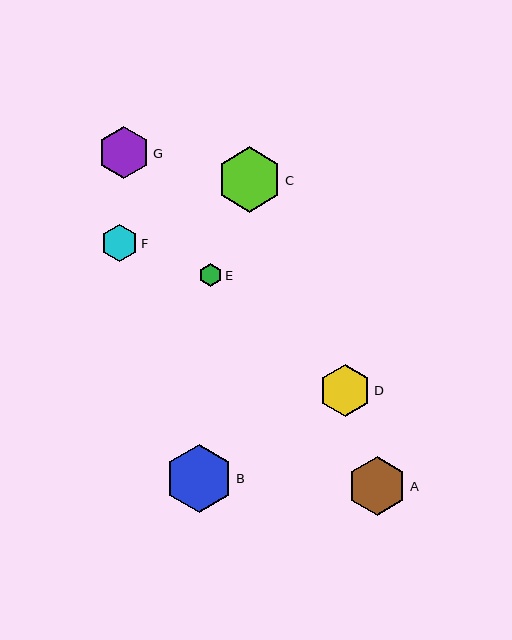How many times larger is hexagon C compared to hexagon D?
Hexagon C is approximately 1.3 times the size of hexagon D.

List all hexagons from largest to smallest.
From largest to smallest: B, C, A, G, D, F, E.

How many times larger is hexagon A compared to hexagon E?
Hexagon A is approximately 2.6 times the size of hexagon E.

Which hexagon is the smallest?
Hexagon E is the smallest with a size of approximately 23 pixels.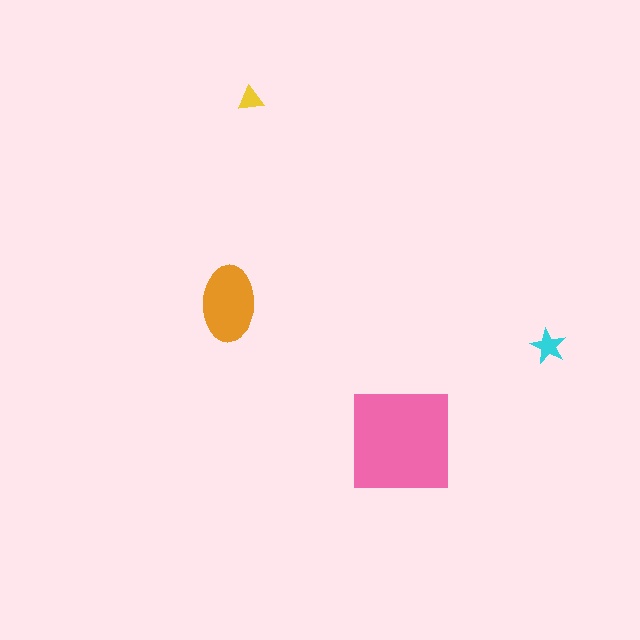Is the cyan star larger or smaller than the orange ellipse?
Smaller.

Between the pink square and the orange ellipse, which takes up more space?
The pink square.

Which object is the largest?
The pink square.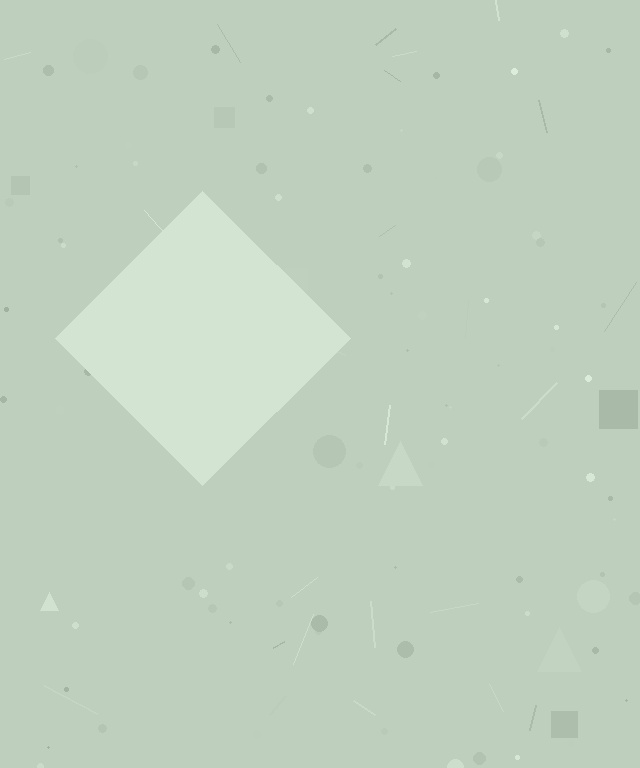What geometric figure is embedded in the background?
A diamond is embedded in the background.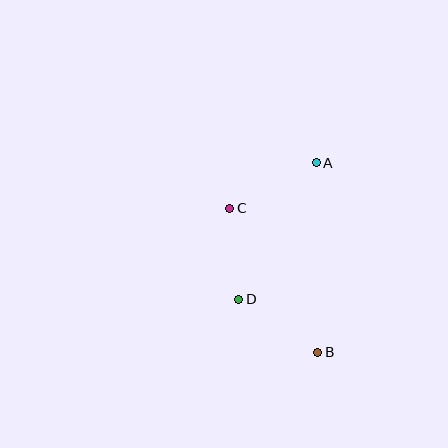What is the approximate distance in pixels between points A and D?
The distance between A and D is approximately 157 pixels.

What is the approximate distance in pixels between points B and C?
The distance between B and C is approximately 169 pixels.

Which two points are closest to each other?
Points C and D are closest to each other.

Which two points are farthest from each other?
Points A and B are farthest from each other.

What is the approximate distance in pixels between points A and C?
The distance between A and C is approximately 98 pixels.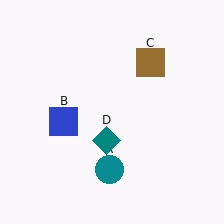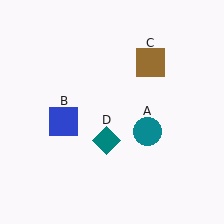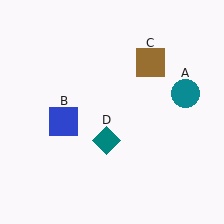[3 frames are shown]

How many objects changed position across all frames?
1 object changed position: teal circle (object A).